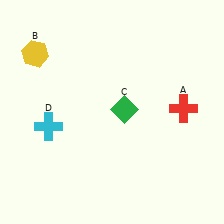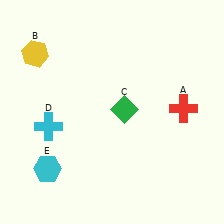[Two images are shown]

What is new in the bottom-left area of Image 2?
A cyan hexagon (E) was added in the bottom-left area of Image 2.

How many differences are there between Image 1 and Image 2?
There is 1 difference between the two images.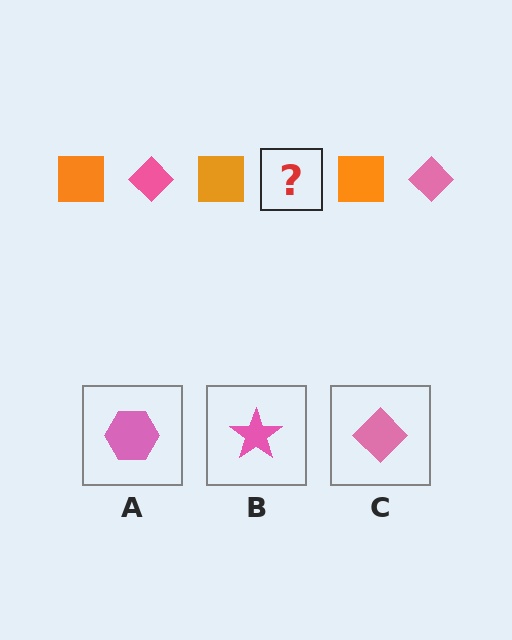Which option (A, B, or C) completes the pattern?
C.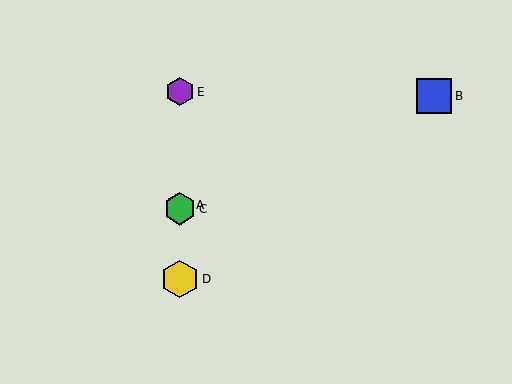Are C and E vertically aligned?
Yes, both are at x≈180.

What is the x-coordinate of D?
Object D is at x≈180.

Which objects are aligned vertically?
Objects A, C, D, E are aligned vertically.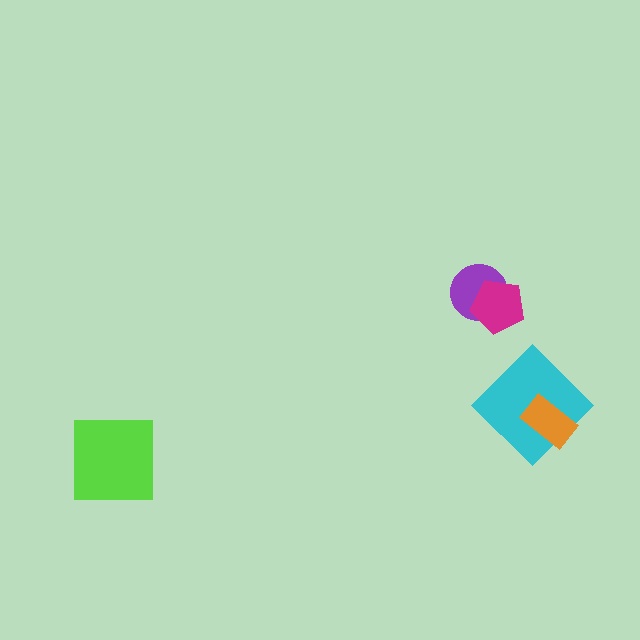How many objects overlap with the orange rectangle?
1 object overlaps with the orange rectangle.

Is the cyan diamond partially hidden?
Yes, it is partially covered by another shape.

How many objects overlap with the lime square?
0 objects overlap with the lime square.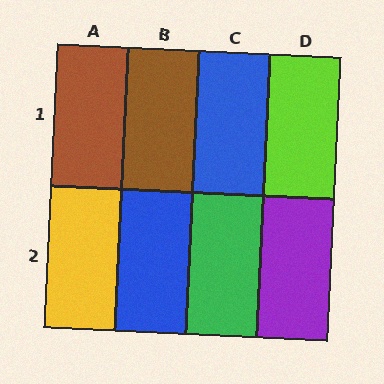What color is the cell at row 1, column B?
Brown.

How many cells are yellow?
1 cell is yellow.